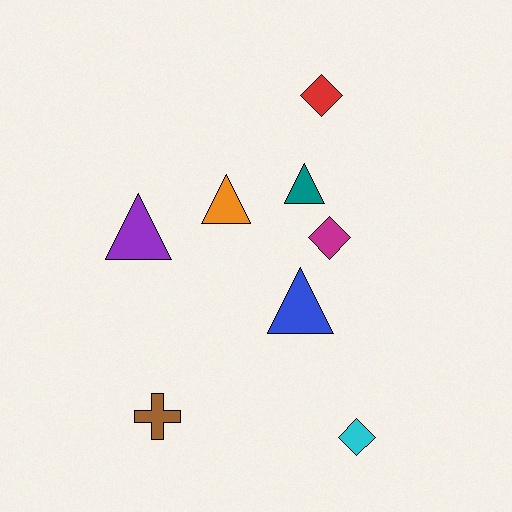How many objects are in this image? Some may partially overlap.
There are 8 objects.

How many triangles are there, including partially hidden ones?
There are 4 triangles.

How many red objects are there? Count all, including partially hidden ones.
There is 1 red object.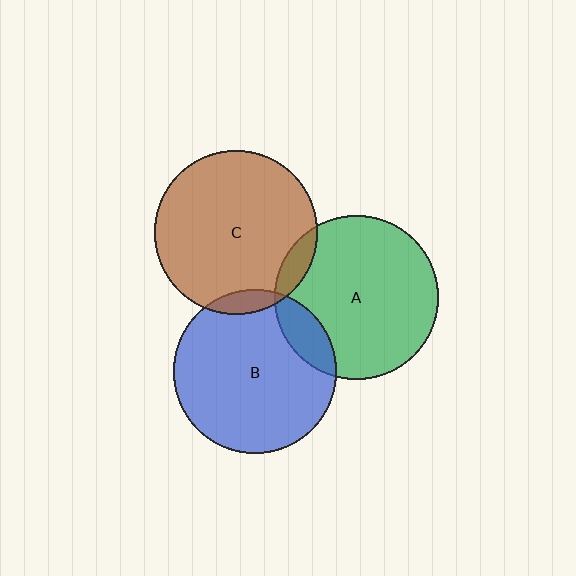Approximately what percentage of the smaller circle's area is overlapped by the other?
Approximately 5%.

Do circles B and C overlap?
Yes.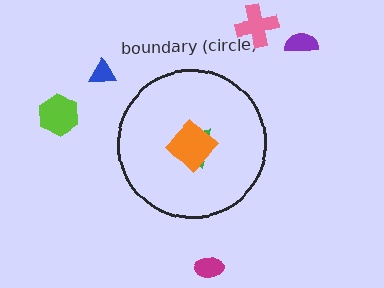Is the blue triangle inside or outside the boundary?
Outside.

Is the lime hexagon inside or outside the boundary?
Outside.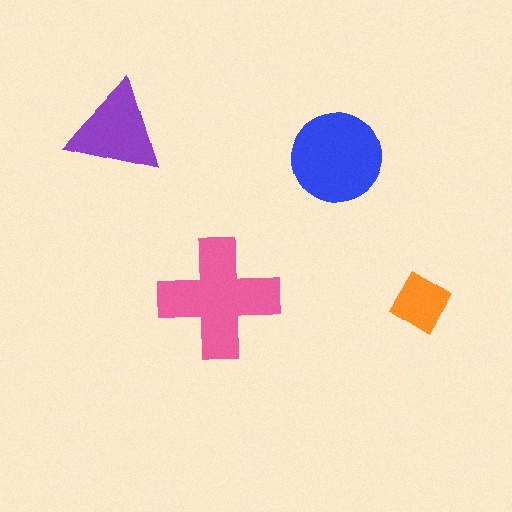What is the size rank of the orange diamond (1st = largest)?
4th.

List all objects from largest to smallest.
The pink cross, the blue circle, the purple triangle, the orange diamond.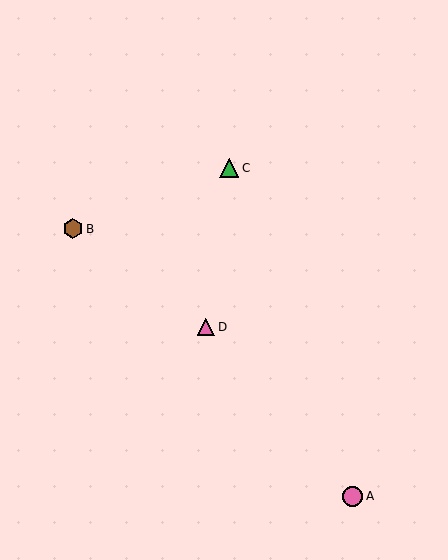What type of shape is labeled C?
Shape C is a green triangle.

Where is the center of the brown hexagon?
The center of the brown hexagon is at (73, 229).